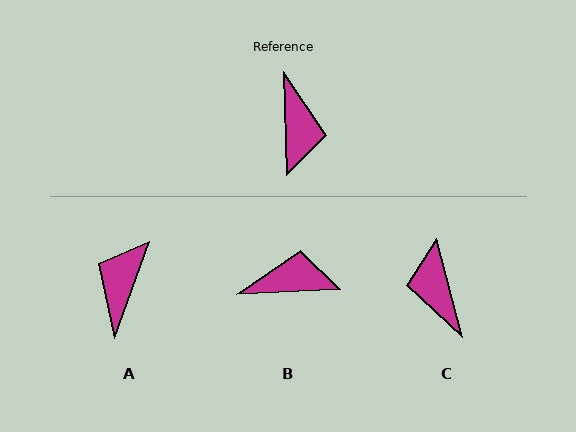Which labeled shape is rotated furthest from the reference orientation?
C, about 167 degrees away.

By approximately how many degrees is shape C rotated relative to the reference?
Approximately 167 degrees clockwise.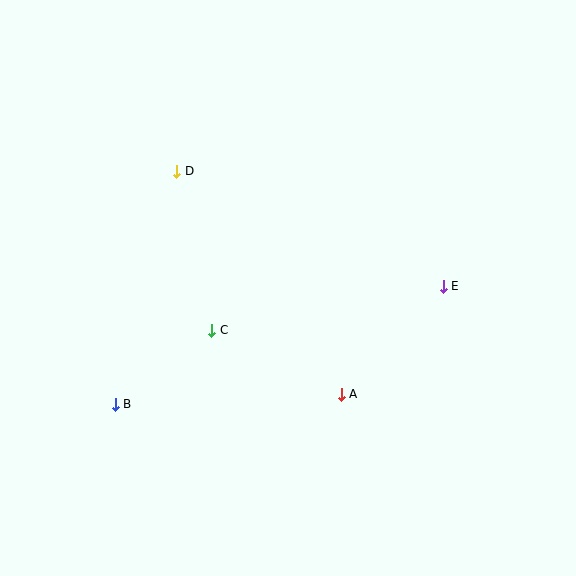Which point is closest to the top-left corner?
Point D is closest to the top-left corner.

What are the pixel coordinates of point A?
Point A is at (341, 394).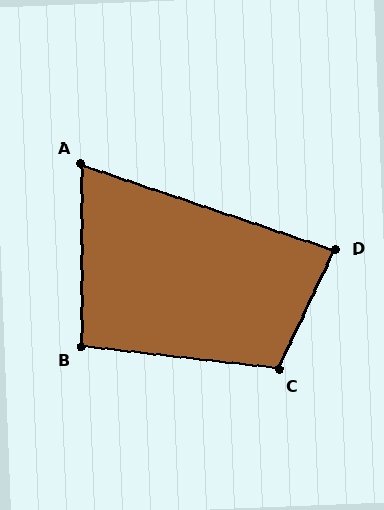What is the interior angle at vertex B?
Approximately 97 degrees (obtuse).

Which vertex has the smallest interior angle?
A, at approximately 71 degrees.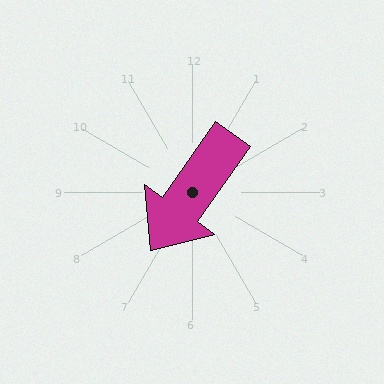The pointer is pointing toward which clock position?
Roughly 7 o'clock.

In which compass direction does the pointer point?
Southwest.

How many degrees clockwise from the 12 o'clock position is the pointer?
Approximately 215 degrees.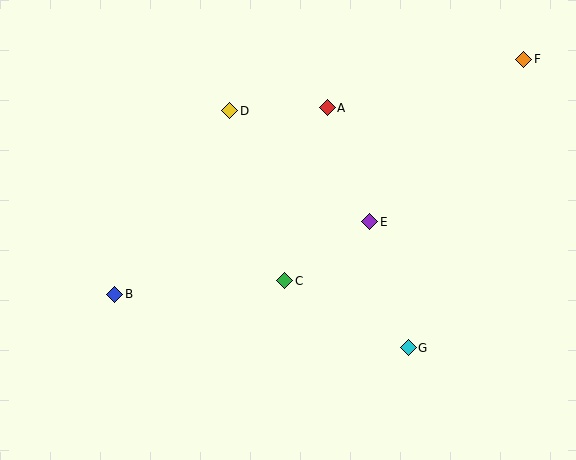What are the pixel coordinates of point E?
Point E is at (370, 222).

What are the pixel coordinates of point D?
Point D is at (230, 111).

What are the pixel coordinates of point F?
Point F is at (524, 59).